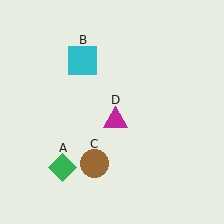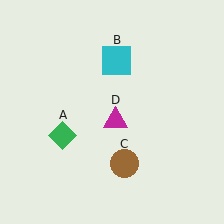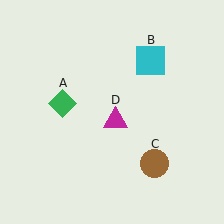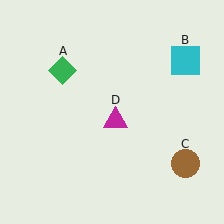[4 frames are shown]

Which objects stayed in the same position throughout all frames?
Magenta triangle (object D) remained stationary.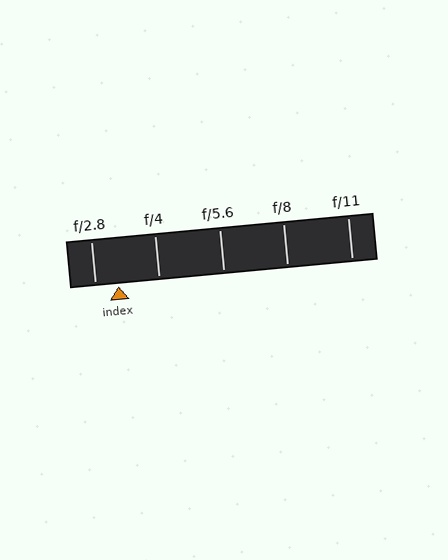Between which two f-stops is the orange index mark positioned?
The index mark is between f/2.8 and f/4.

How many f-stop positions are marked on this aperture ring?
There are 5 f-stop positions marked.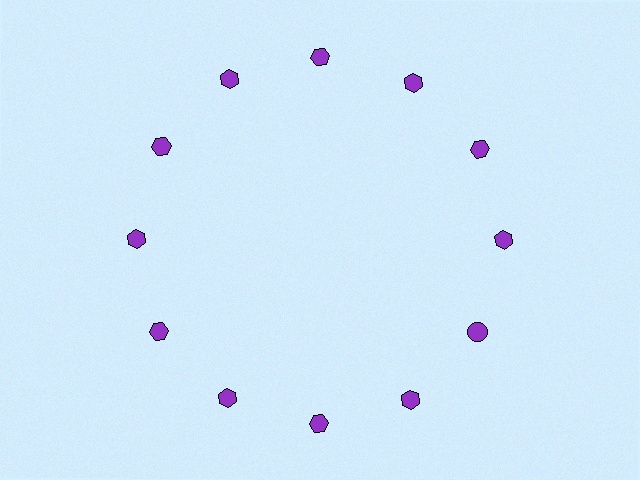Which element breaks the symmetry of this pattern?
The purple circle at roughly the 4 o'clock position breaks the symmetry. All other shapes are purple hexagons.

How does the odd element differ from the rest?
It has a different shape: circle instead of hexagon.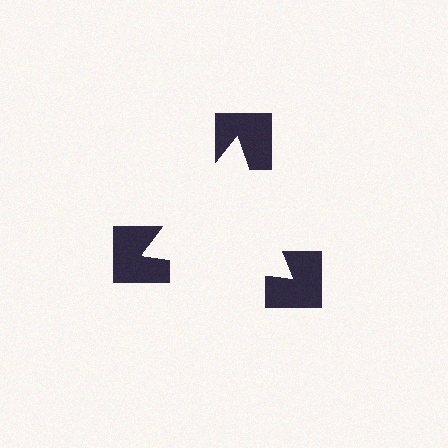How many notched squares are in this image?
There are 3 — one at each vertex of the illusory triangle.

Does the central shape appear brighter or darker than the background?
It typically appears slightly brighter than the background, even though no actual brightness change is drawn.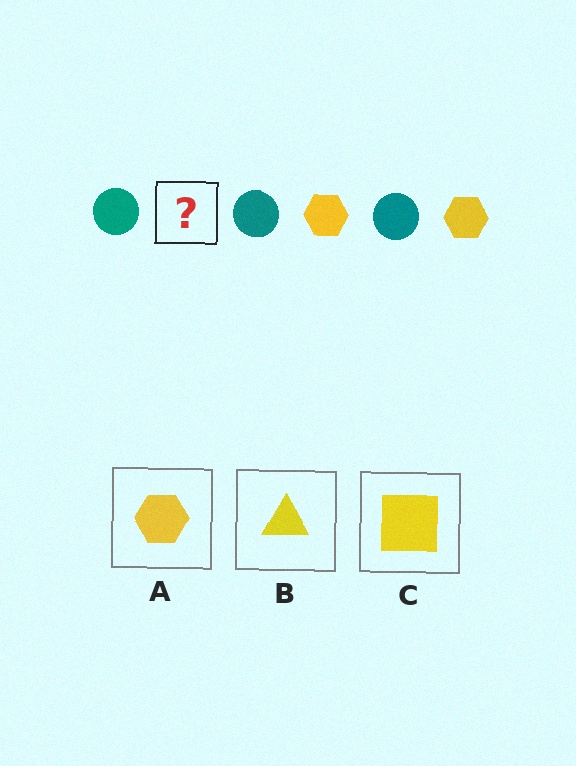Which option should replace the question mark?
Option A.